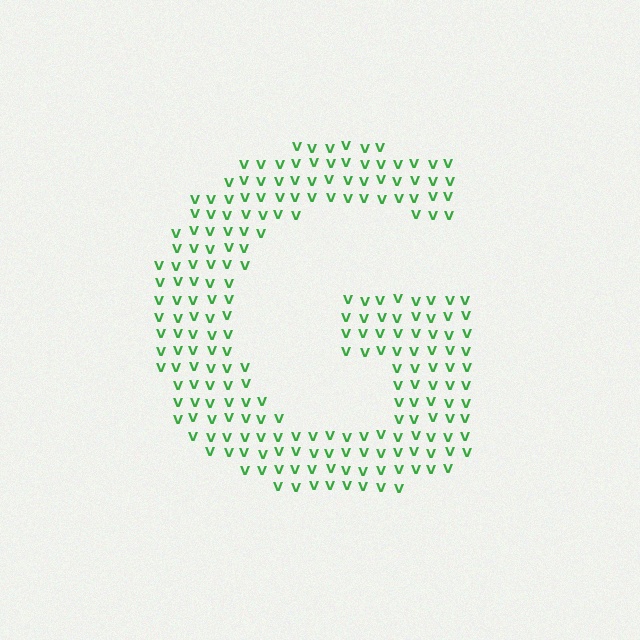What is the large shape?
The large shape is the letter G.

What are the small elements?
The small elements are letter V's.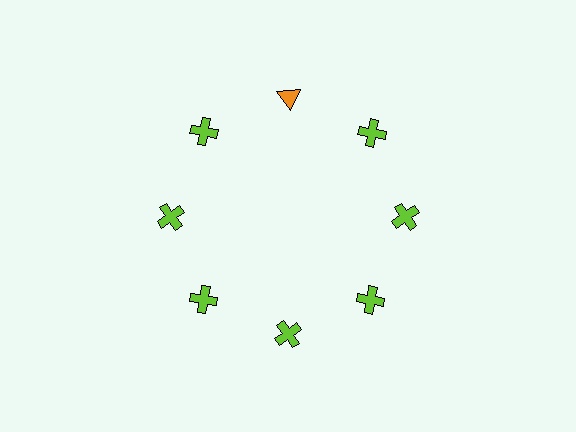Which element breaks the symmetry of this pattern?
The orange triangle at roughly the 12 o'clock position breaks the symmetry. All other shapes are lime crosses.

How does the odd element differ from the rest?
It differs in both color (orange instead of lime) and shape (triangle instead of cross).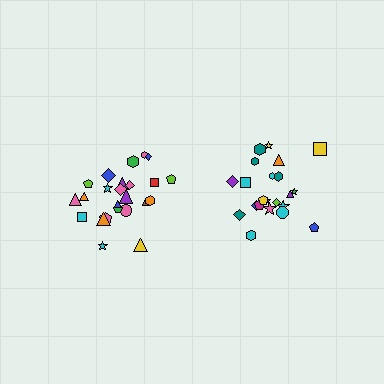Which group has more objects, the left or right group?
The left group.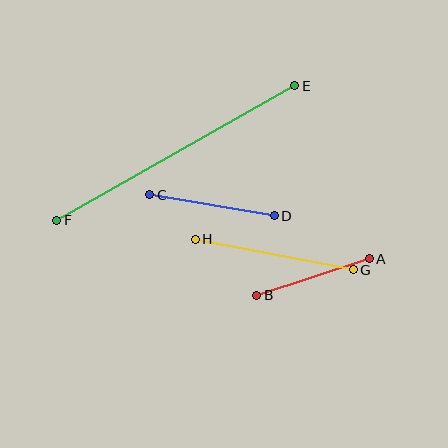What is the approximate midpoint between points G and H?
The midpoint is at approximately (274, 255) pixels.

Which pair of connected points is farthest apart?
Points E and F are farthest apart.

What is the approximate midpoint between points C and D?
The midpoint is at approximately (212, 205) pixels.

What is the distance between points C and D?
The distance is approximately 126 pixels.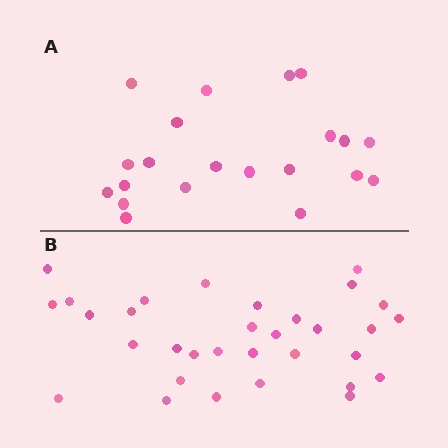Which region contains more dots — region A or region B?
Region B (the bottom region) has more dots.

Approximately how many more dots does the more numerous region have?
Region B has roughly 12 or so more dots than region A.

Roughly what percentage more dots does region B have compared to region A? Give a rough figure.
About 50% more.